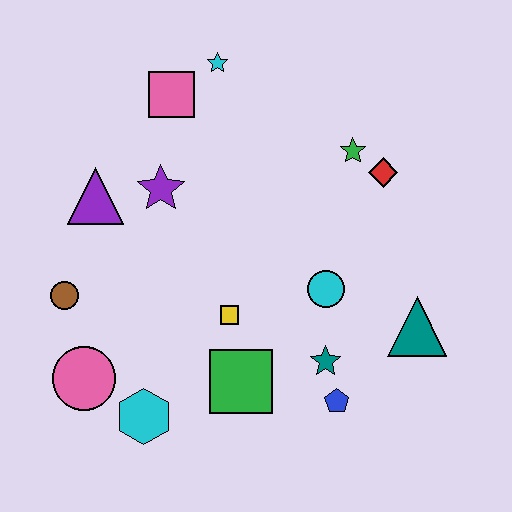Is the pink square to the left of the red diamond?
Yes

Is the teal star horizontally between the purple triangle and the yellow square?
No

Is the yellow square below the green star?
Yes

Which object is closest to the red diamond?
The green star is closest to the red diamond.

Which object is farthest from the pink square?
The blue pentagon is farthest from the pink square.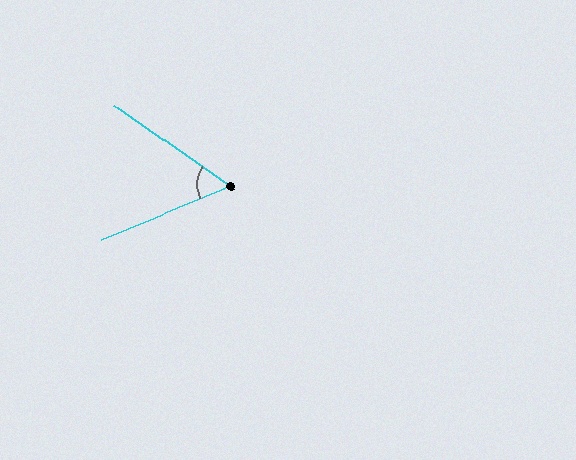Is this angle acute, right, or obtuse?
It is acute.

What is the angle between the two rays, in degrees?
Approximately 57 degrees.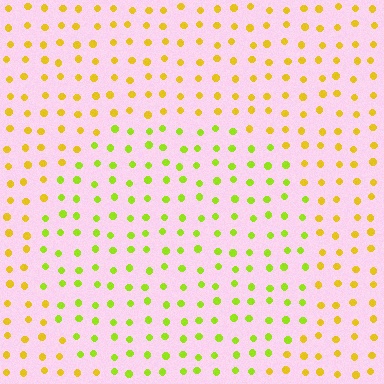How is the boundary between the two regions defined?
The boundary is defined purely by a slight shift in hue (about 34 degrees). Spacing, size, and orientation are identical on both sides.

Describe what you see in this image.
The image is filled with small yellow elements in a uniform arrangement. A circle-shaped region is visible where the elements are tinted to a slightly different hue, forming a subtle color boundary.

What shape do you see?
I see a circle.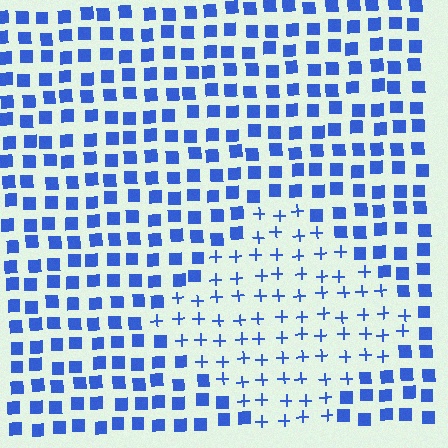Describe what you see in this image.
The image is filled with small blue elements arranged in a uniform grid. A diamond-shaped region contains plus signs, while the surrounding area contains squares. The boundary is defined purely by the change in element shape.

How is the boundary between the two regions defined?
The boundary is defined by a change in element shape: plus signs inside vs. squares outside. All elements share the same color and spacing.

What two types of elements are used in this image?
The image uses plus signs inside the diamond region and squares outside it.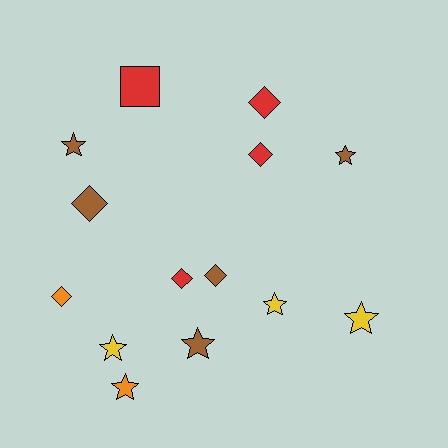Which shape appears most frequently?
Star, with 7 objects.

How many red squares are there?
There is 1 red square.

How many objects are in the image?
There are 14 objects.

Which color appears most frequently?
Brown, with 5 objects.